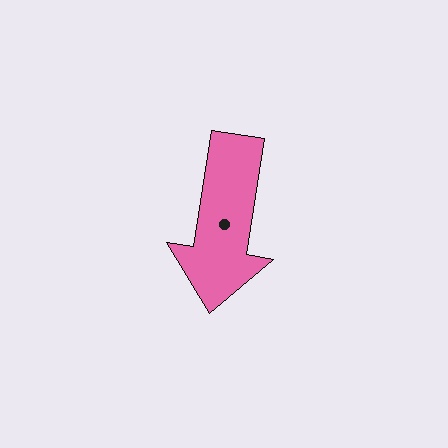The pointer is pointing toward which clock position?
Roughly 6 o'clock.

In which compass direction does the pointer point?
South.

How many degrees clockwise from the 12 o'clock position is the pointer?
Approximately 189 degrees.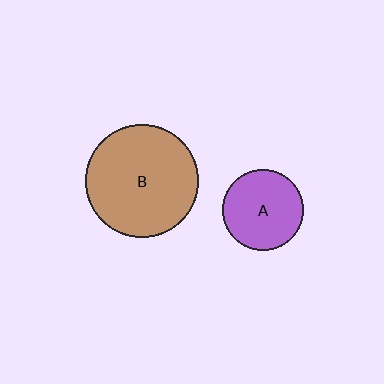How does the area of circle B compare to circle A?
Approximately 1.9 times.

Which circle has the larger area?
Circle B (brown).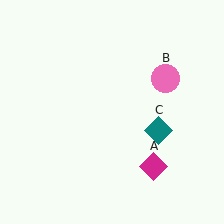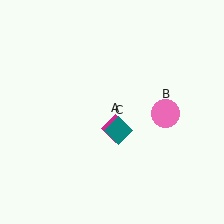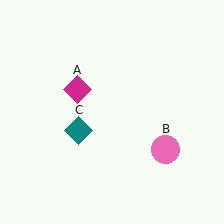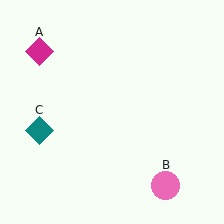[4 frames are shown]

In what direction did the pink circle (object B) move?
The pink circle (object B) moved down.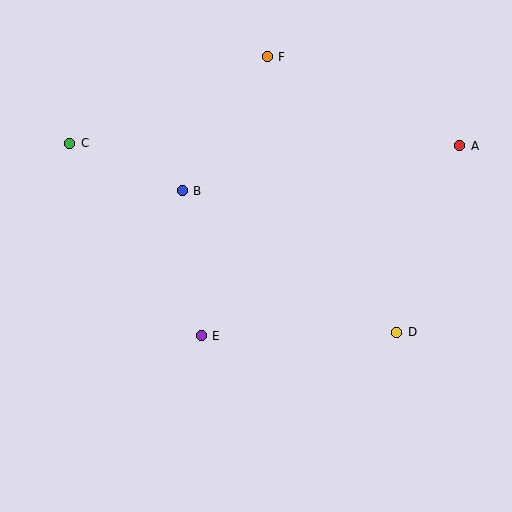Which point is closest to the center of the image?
Point E at (201, 336) is closest to the center.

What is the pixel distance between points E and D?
The distance between E and D is 195 pixels.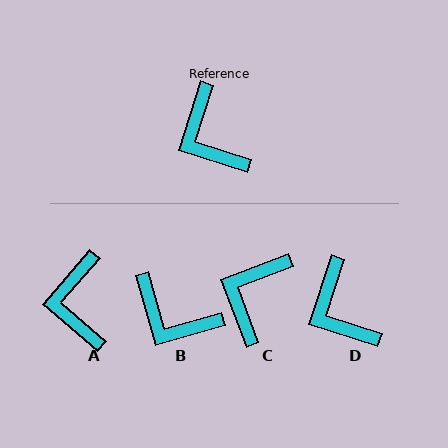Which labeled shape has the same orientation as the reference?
D.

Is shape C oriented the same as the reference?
No, it is off by about 52 degrees.